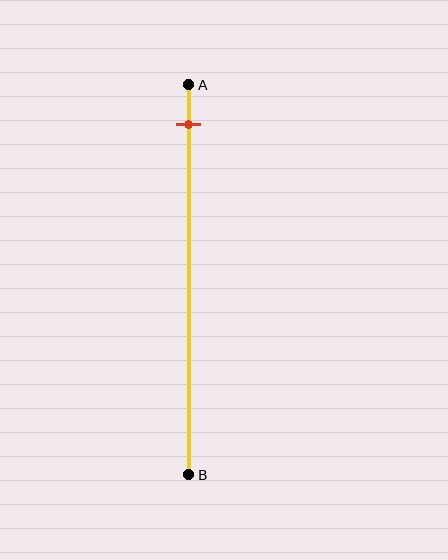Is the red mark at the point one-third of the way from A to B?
No, the mark is at about 10% from A, not at the 33% one-third point.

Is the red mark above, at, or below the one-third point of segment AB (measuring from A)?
The red mark is above the one-third point of segment AB.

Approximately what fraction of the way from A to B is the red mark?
The red mark is approximately 10% of the way from A to B.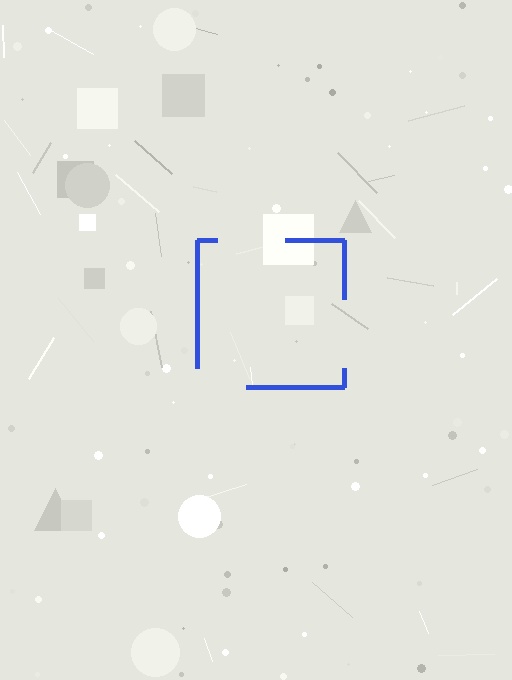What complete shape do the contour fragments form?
The contour fragments form a square.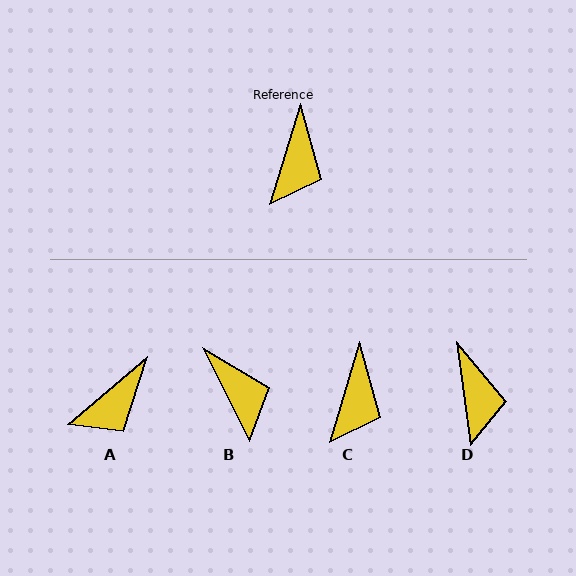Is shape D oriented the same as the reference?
No, it is off by about 24 degrees.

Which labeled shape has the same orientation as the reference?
C.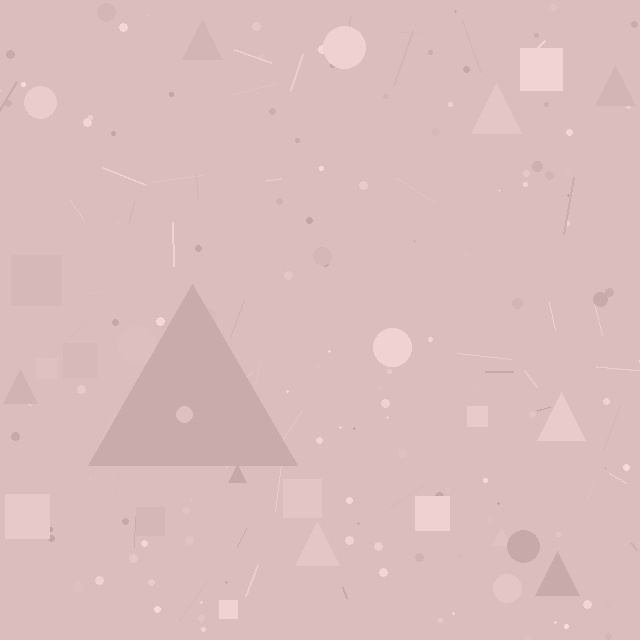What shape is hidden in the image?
A triangle is hidden in the image.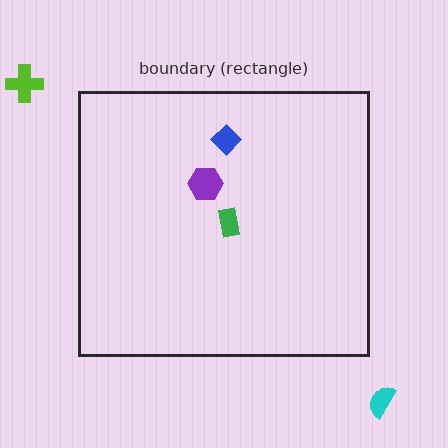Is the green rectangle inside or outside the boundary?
Inside.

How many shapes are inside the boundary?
3 inside, 2 outside.